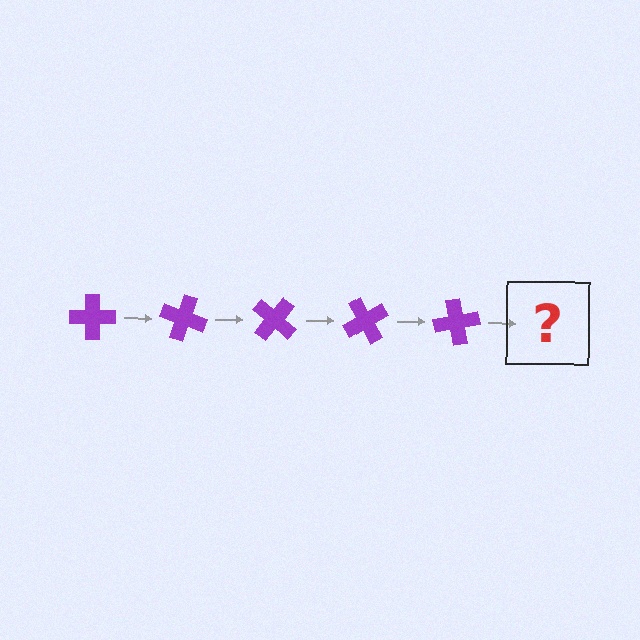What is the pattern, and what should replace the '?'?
The pattern is that the cross rotates 20 degrees each step. The '?' should be a purple cross rotated 100 degrees.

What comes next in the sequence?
The next element should be a purple cross rotated 100 degrees.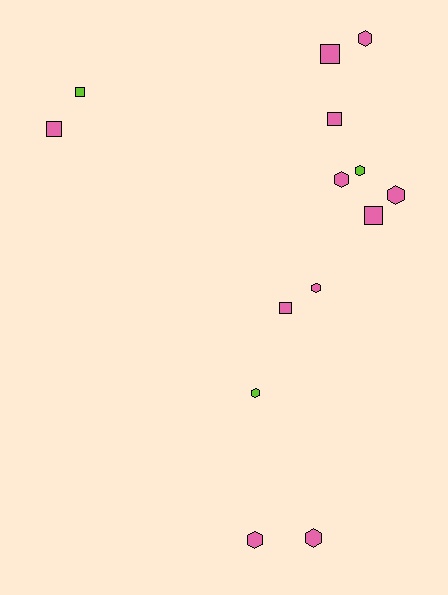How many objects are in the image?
There are 14 objects.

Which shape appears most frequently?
Hexagon, with 8 objects.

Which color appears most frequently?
Pink, with 11 objects.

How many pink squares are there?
There are 5 pink squares.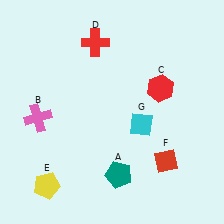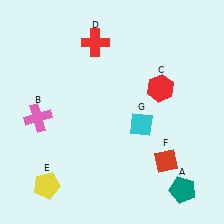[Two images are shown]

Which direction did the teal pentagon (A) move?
The teal pentagon (A) moved right.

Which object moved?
The teal pentagon (A) moved right.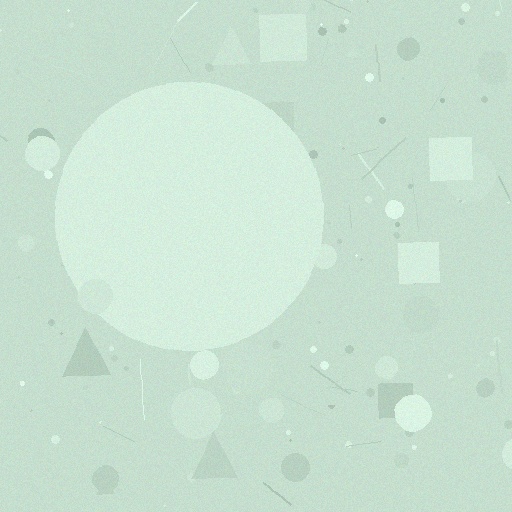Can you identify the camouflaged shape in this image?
The camouflaged shape is a circle.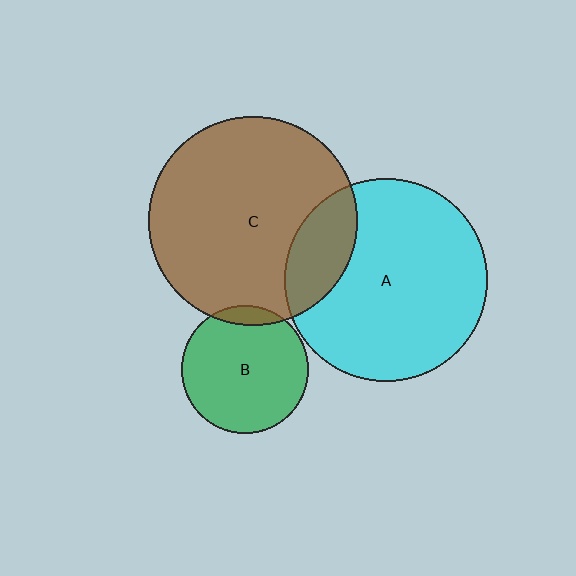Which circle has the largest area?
Circle C (brown).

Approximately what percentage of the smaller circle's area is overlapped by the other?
Approximately 20%.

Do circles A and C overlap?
Yes.